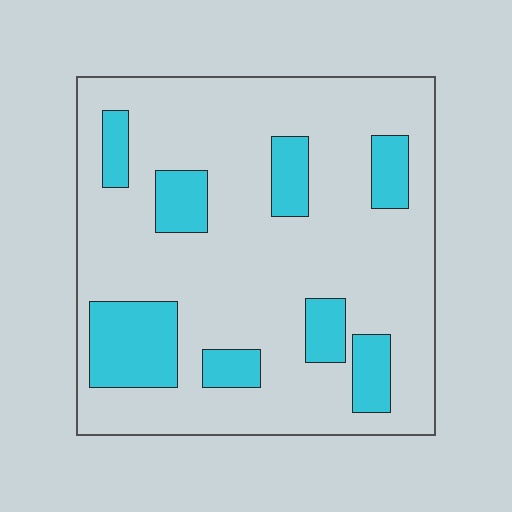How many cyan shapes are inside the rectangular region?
8.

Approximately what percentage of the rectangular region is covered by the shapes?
Approximately 20%.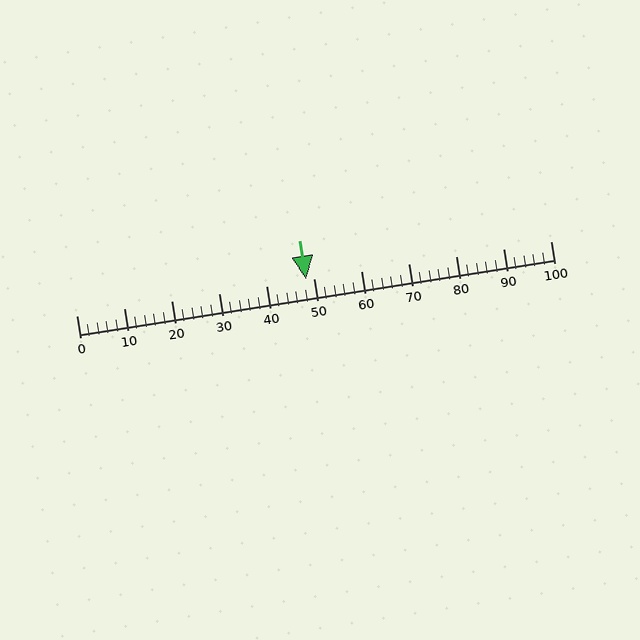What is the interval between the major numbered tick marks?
The major tick marks are spaced 10 units apart.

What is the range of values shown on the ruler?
The ruler shows values from 0 to 100.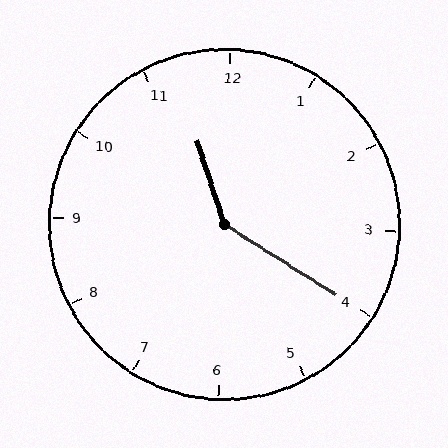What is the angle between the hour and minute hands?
Approximately 140 degrees.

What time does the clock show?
11:20.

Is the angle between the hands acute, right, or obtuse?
It is obtuse.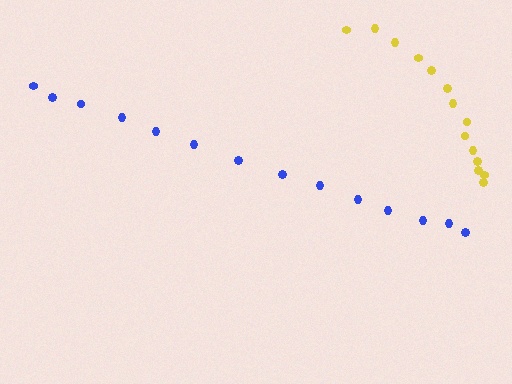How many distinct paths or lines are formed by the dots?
There are 2 distinct paths.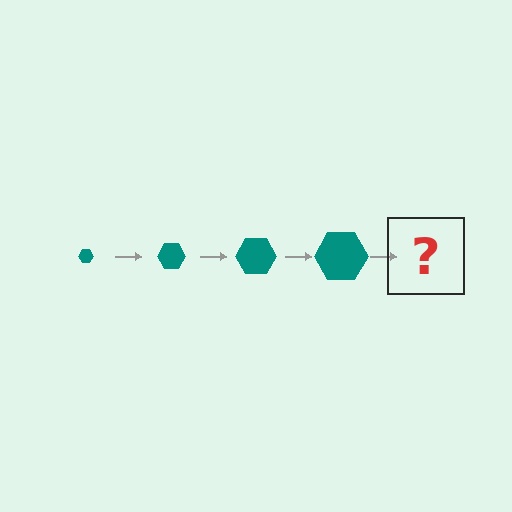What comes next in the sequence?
The next element should be a teal hexagon, larger than the previous one.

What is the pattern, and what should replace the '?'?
The pattern is that the hexagon gets progressively larger each step. The '?' should be a teal hexagon, larger than the previous one.